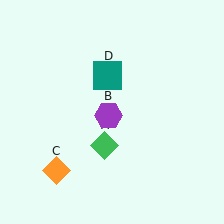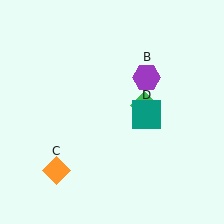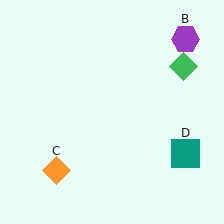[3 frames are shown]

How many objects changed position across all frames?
3 objects changed position: green diamond (object A), purple hexagon (object B), teal square (object D).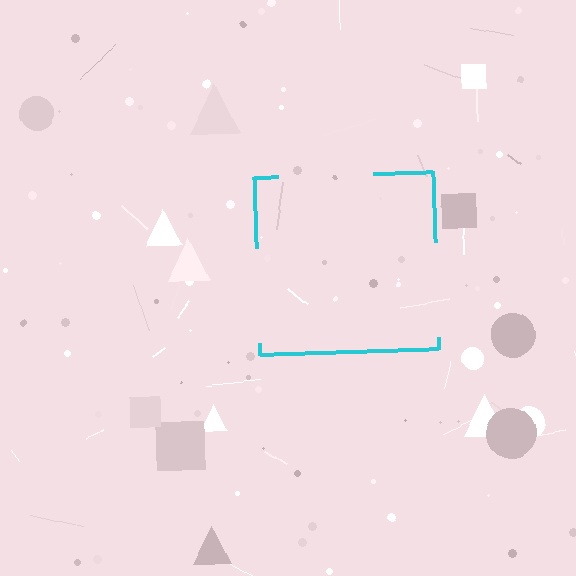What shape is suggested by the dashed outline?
The dashed outline suggests a square.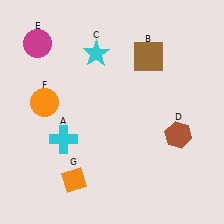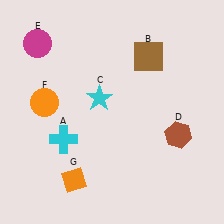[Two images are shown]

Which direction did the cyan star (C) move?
The cyan star (C) moved down.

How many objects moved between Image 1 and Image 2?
1 object moved between the two images.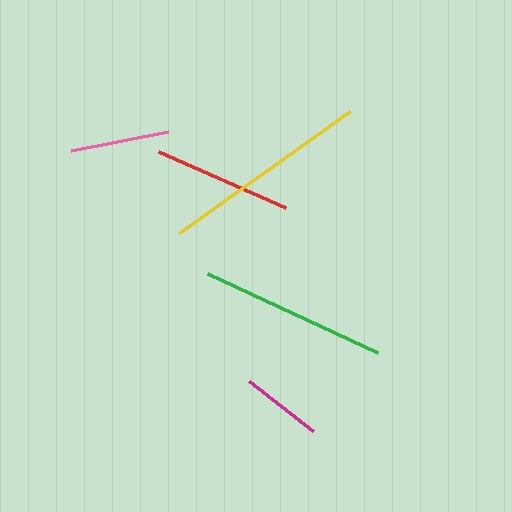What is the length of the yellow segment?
The yellow segment is approximately 210 pixels long.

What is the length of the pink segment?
The pink segment is approximately 99 pixels long.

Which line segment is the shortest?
The magenta line is the shortest at approximately 80 pixels.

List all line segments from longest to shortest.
From longest to shortest: yellow, green, red, pink, magenta.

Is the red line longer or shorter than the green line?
The green line is longer than the red line.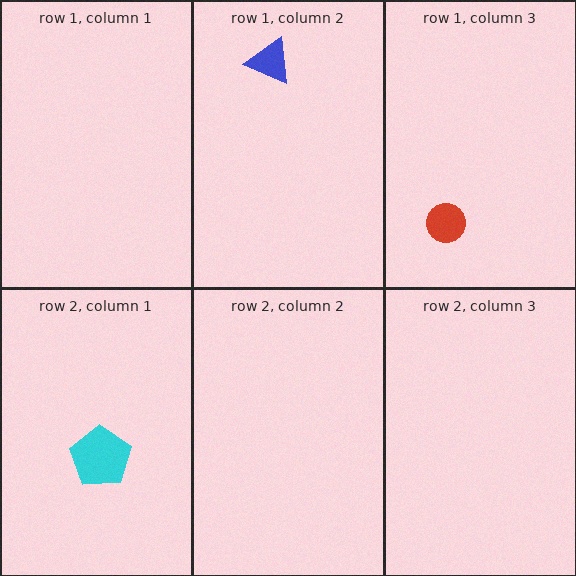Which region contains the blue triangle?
The row 1, column 2 region.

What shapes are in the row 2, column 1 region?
The cyan pentagon.